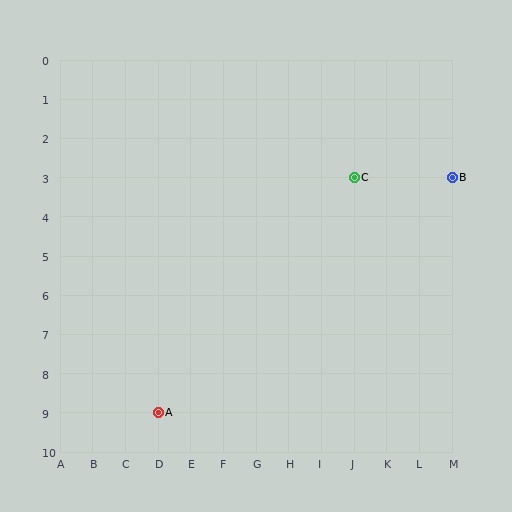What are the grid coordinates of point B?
Point B is at grid coordinates (M, 3).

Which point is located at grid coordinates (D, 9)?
Point A is at (D, 9).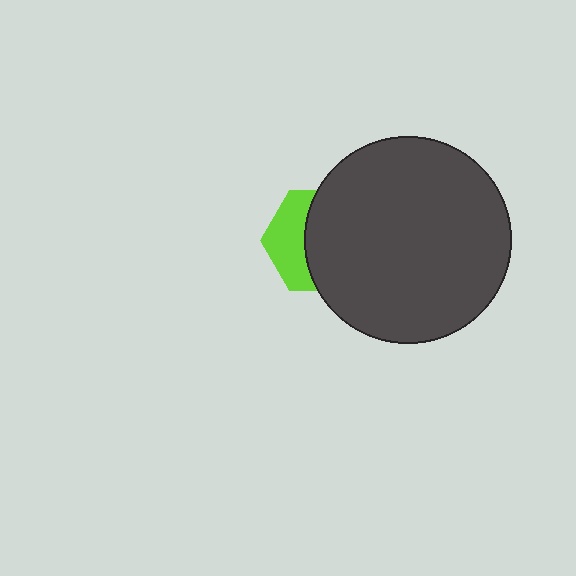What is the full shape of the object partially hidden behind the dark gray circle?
The partially hidden object is a lime hexagon.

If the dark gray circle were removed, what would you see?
You would see the complete lime hexagon.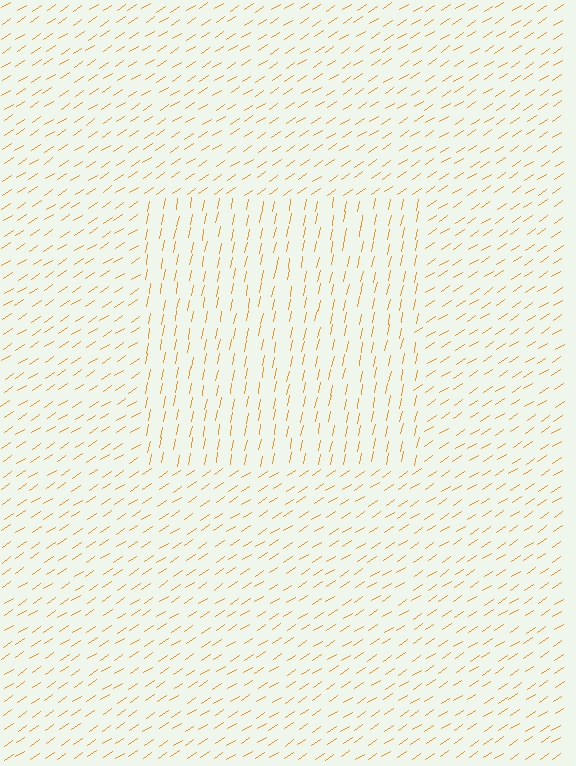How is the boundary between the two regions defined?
The boundary is defined purely by a change in line orientation (approximately 45 degrees difference). All lines are the same color and thickness.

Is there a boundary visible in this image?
Yes, there is a texture boundary formed by a change in line orientation.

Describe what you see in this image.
The image is filled with small orange line segments. A rectangle region in the image has lines oriented differently from the surrounding lines, creating a visible texture boundary.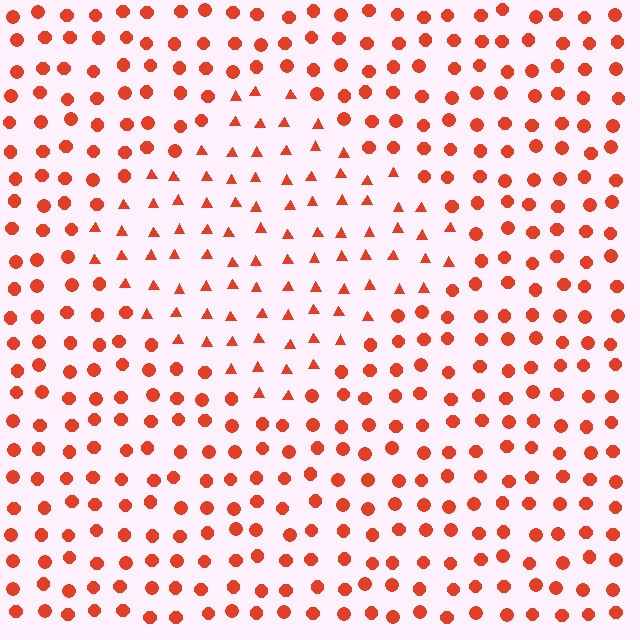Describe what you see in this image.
The image is filled with small red elements arranged in a uniform grid. A diamond-shaped region contains triangles, while the surrounding area contains circles. The boundary is defined purely by the change in element shape.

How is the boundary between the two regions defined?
The boundary is defined by a change in element shape: triangles inside vs. circles outside. All elements share the same color and spacing.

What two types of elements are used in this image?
The image uses triangles inside the diamond region and circles outside it.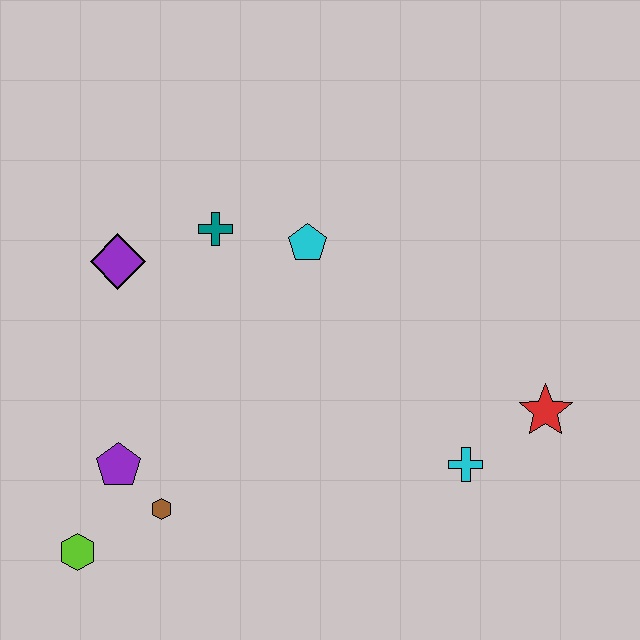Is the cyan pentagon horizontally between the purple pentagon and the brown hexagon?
No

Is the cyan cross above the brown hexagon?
Yes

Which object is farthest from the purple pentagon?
The red star is farthest from the purple pentagon.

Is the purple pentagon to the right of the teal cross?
No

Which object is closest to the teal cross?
The cyan pentagon is closest to the teal cross.